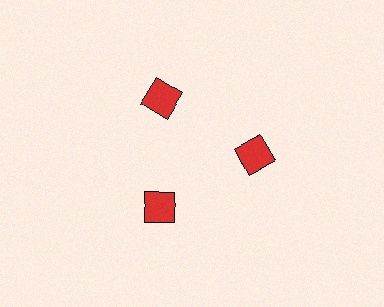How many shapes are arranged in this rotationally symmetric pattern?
There are 3 shapes, arranged in 3 groups of 1.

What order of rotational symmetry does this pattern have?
This pattern has 3-fold rotational symmetry.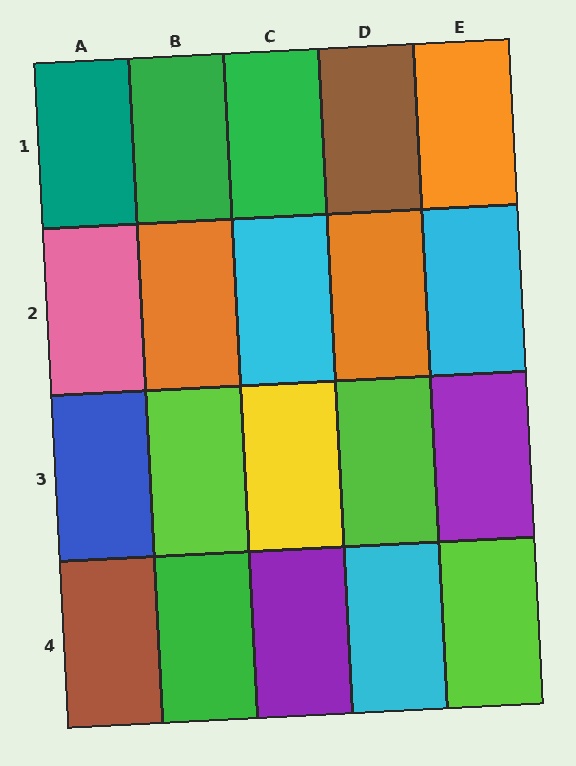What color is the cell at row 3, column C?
Yellow.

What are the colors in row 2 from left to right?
Pink, orange, cyan, orange, cyan.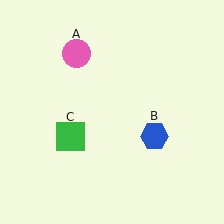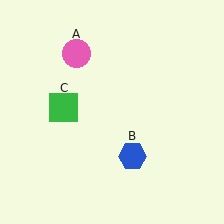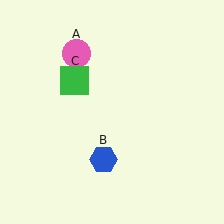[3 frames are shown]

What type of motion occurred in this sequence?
The blue hexagon (object B), green square (object C) rotated clockwise around the center of the scene.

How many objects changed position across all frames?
2 objects changed position: blue hexagon (object B), green square (object C).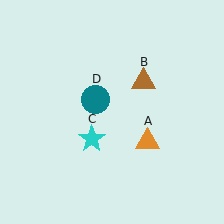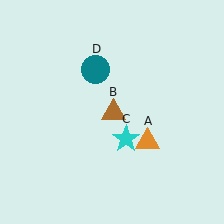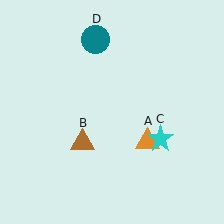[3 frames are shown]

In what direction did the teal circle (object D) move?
The teal circle (object D) moved up.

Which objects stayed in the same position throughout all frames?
Orange triangle (object A) remained stationary.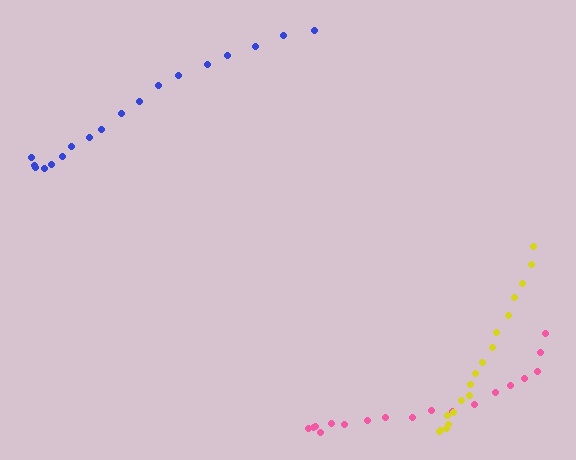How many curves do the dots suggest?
There are 3 distinct paths.